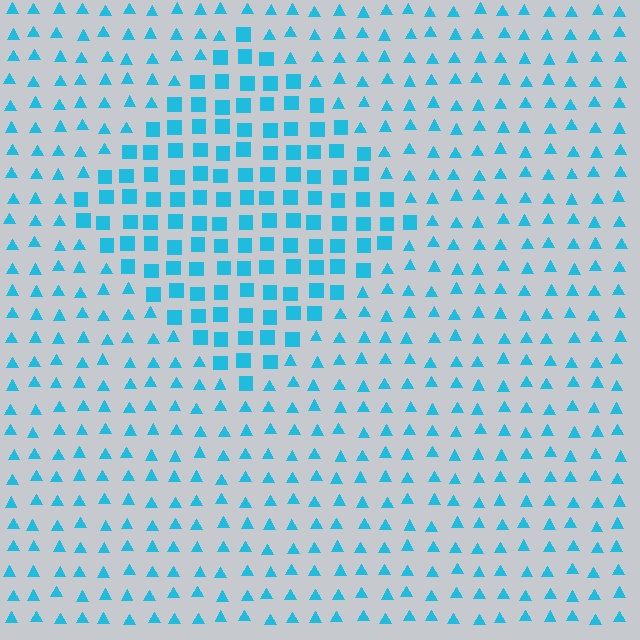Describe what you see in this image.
The image is filled with small cyan elements arranged in a uniform grid. A diamond-shaped region contains squares, while the surrounding area contains triangles. The boundary is defined purely by the change in element shape.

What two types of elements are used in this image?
The image uses squares inside the diamond region and triangles outside it.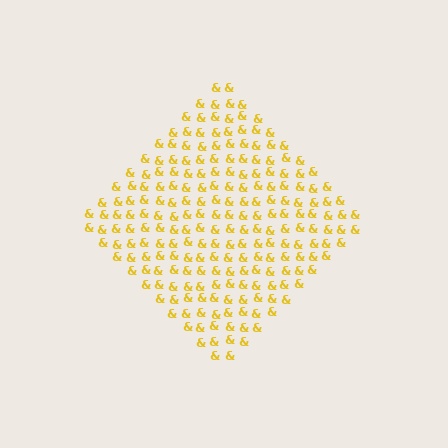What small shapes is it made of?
It is made of small ampersands.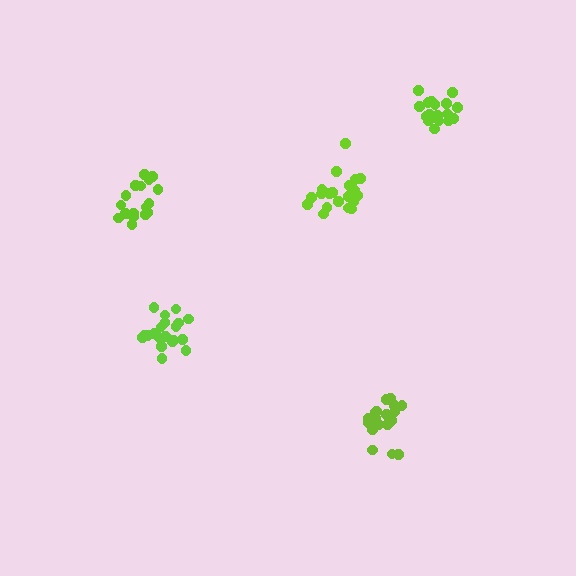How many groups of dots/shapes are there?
There are 5 groups.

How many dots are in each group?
Group 1: 20 dots, Group 2: 20 dots, Group 3: 17 dots, Group 4: 20 dots, Group 5: 17 dots (94 total).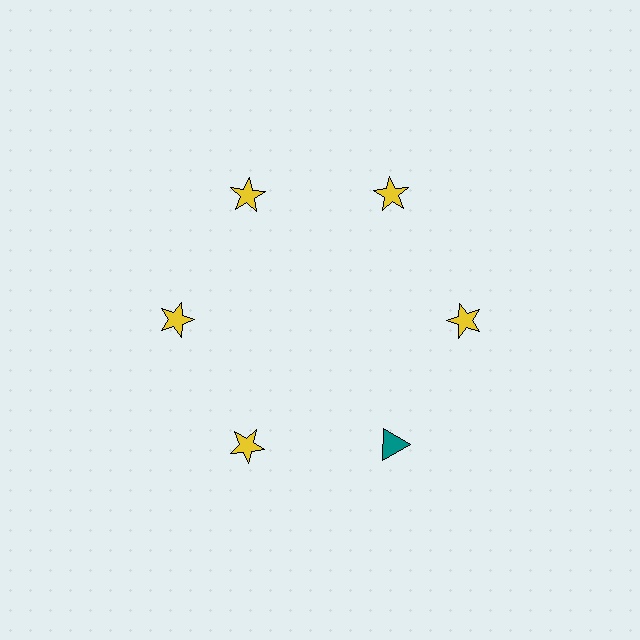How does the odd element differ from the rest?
It differs in both color (teal instead of yellow) and shape (triangle instead of star).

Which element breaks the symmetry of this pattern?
The teal triangle at roughly the 5 o'clock position breaks the symmetry. All other shapes are yellow stars.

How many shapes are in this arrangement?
There are 6 shapes arranged in a ring pattern.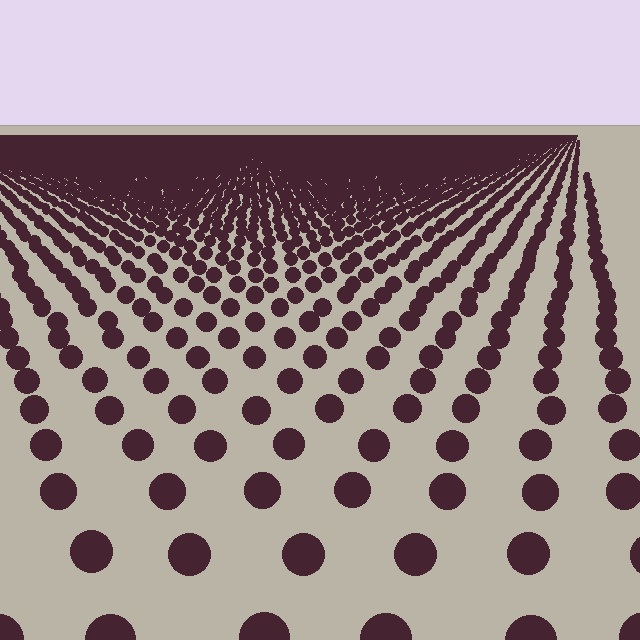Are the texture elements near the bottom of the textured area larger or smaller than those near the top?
Larger. Near the bottom, elements are closer to the viewer and appear at a bigger on-screen size.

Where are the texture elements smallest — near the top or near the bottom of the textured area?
Near the top.